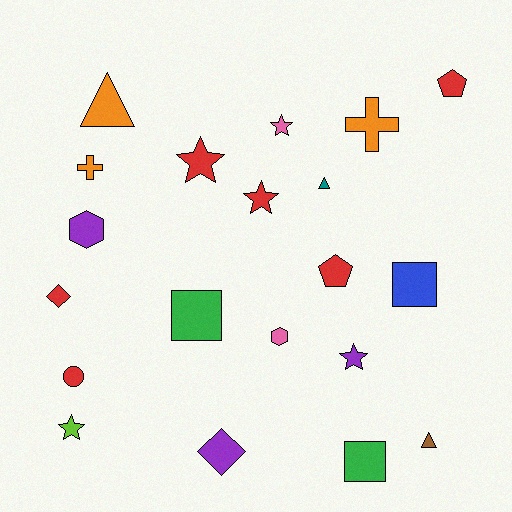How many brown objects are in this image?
There is 1 brown object.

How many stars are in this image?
There are 5 stars.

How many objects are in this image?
There are 20 objects.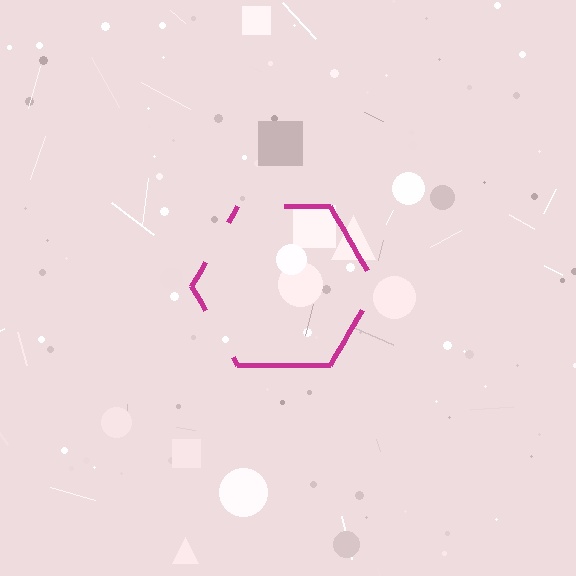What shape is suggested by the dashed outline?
The dashed outline suggests a hexagon.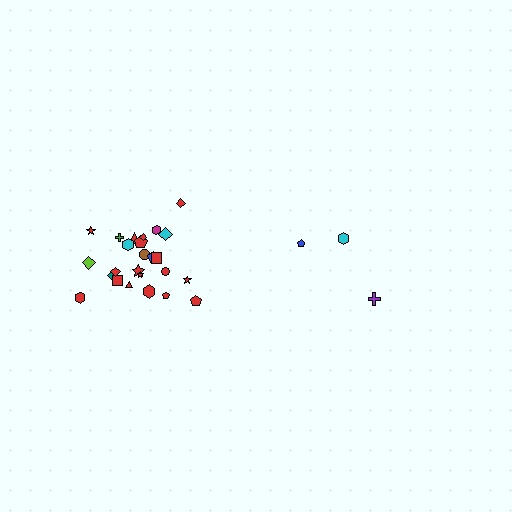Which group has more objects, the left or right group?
The left group.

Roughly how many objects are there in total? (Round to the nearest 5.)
Roughly 30 objects in total.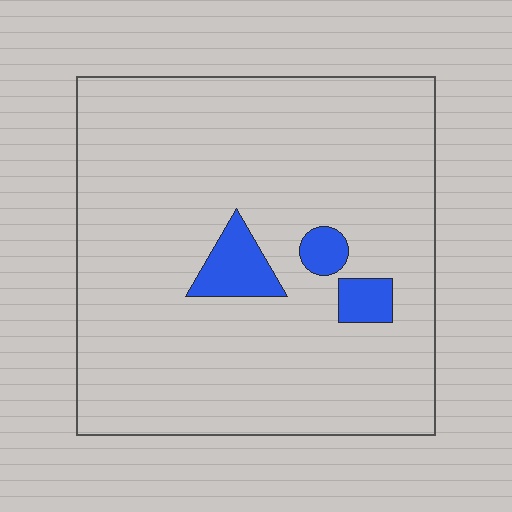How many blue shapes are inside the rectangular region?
3.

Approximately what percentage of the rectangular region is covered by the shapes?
Approximately 5%.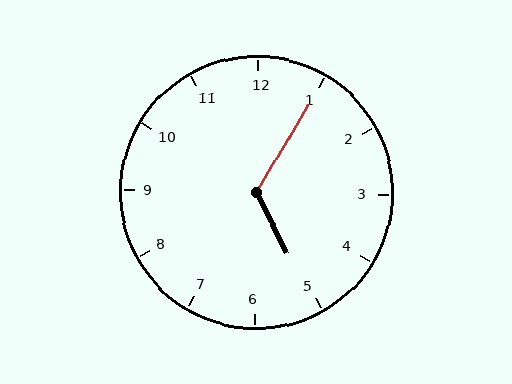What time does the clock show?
5:05.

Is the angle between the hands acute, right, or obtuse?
It is obtuse.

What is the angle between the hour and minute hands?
Approximately 122 degrees.